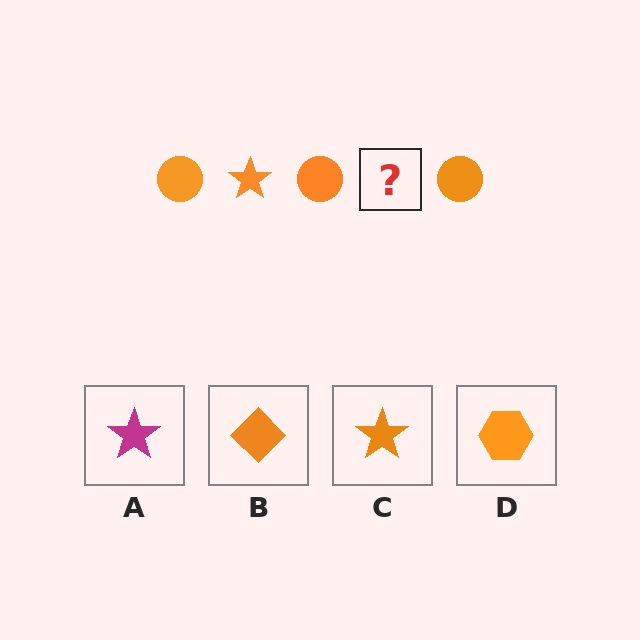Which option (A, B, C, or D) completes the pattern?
C.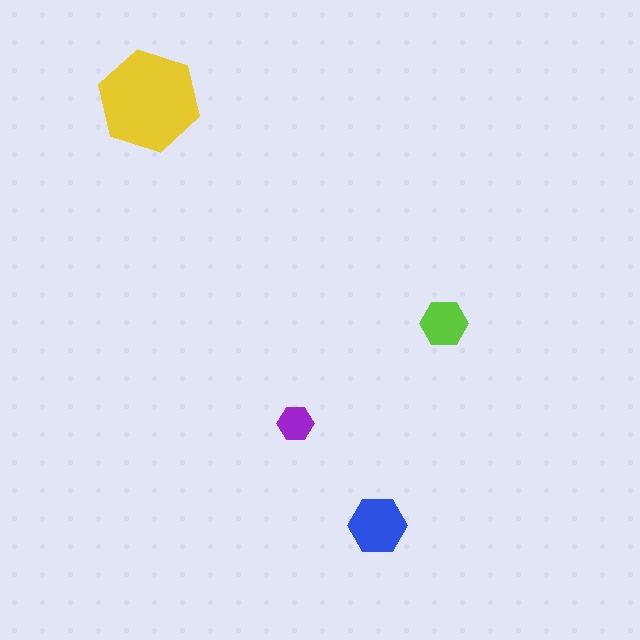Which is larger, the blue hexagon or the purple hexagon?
The blue one.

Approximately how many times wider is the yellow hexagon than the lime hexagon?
About 2 times wider.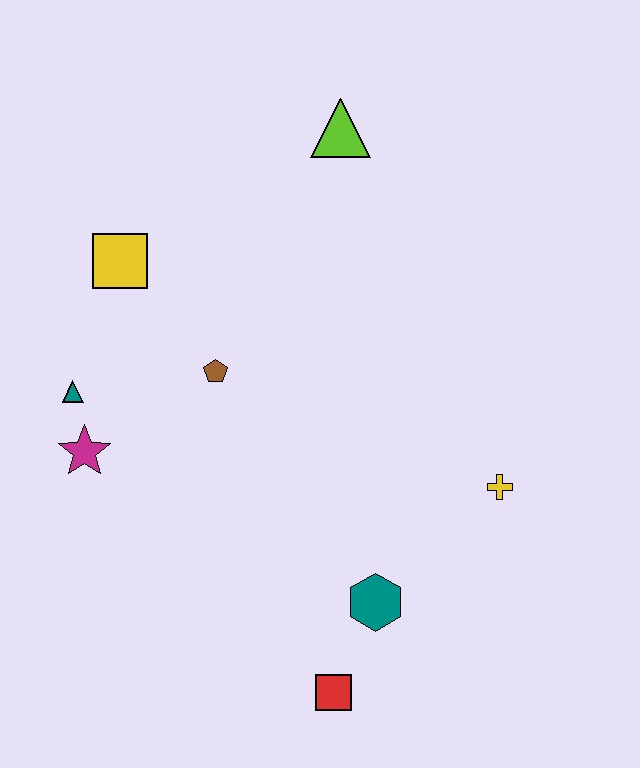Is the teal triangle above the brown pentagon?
No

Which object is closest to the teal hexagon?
The red square is closest to the teal hexagon.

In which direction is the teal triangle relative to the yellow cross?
The teal triangle is to the left of the yellow cross.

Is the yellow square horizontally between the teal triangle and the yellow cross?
Yes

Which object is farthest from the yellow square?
The red square is farthest from the yellow square.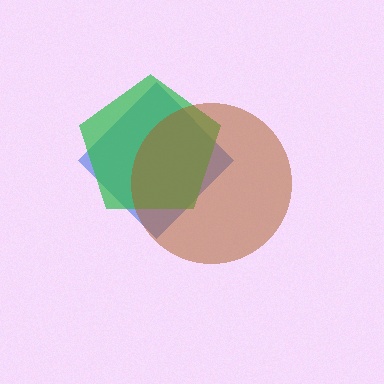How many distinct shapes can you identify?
There are 3 distinct shapes: a blue diamond, a green pentagon, a brown circle.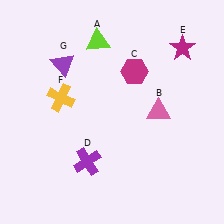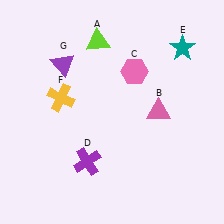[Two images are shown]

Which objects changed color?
C changed from magenta to pink. E changed from magenta to teal.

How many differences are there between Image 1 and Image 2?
There are 2 differences between the two images.